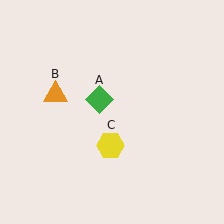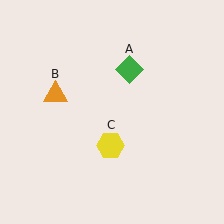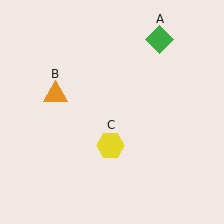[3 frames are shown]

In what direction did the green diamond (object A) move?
The green diamond (object A) moved up and to the right.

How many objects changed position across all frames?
1 object changed position: green diamond (object A).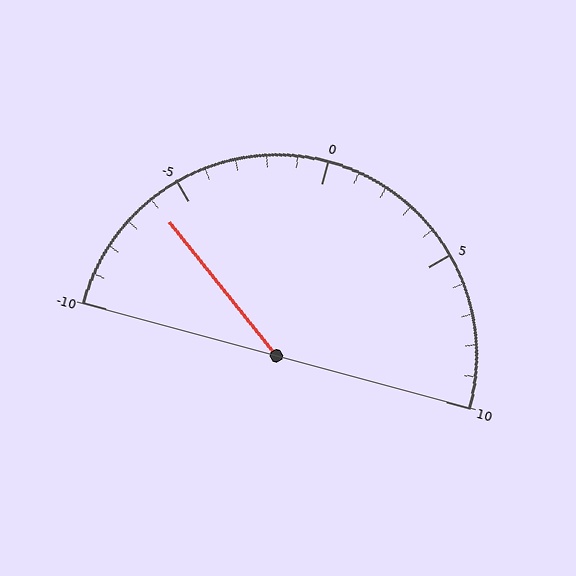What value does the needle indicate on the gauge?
The needle indicates approximately -6.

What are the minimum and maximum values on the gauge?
The gauge ranges from -10 to 10.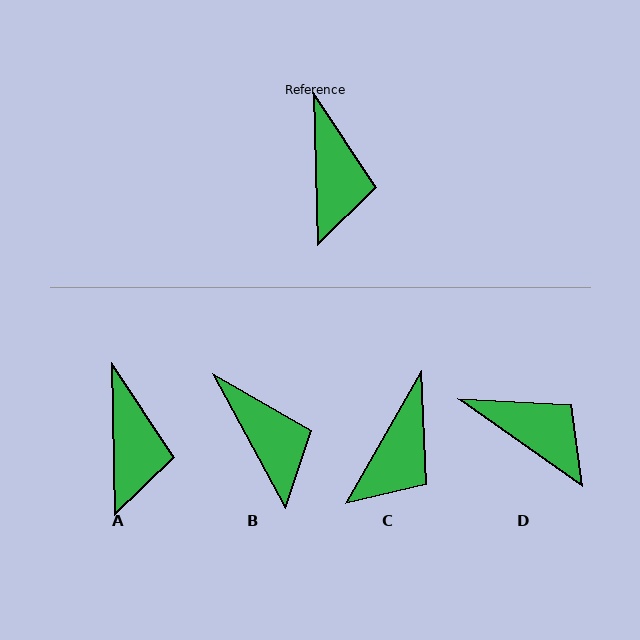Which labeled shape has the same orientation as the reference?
A.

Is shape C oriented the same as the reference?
No, it is off by about 31 degrees.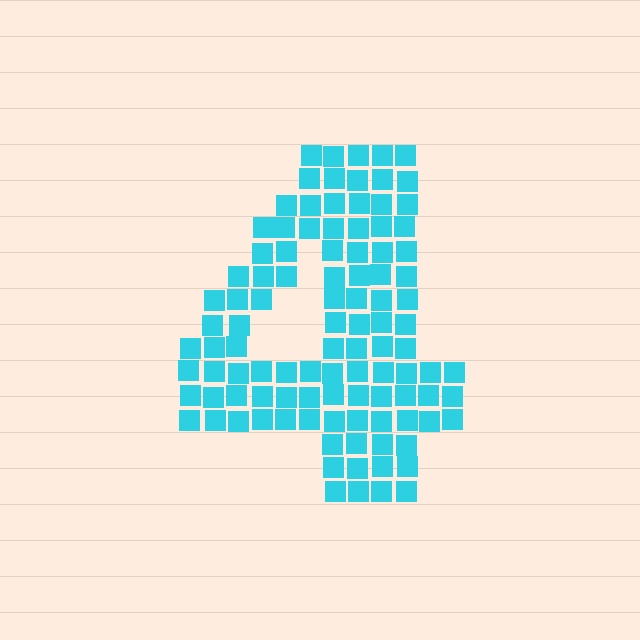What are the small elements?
The small elements are squares.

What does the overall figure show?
The overall figure shows the digit 4.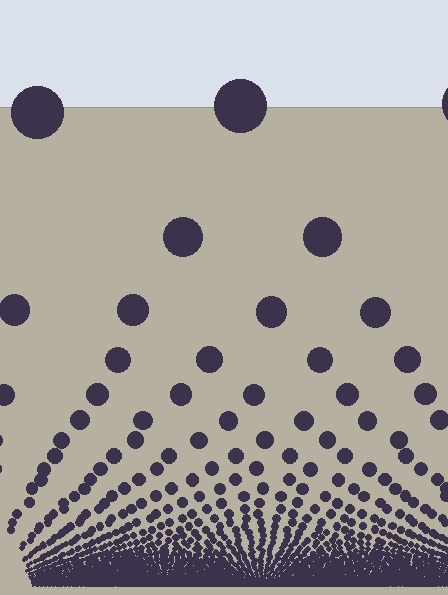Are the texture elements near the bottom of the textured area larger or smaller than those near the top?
Smaller. The gradient is inverted — elements near the bottom are smaller and denser.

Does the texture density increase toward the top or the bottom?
Density increases toward the bottom.